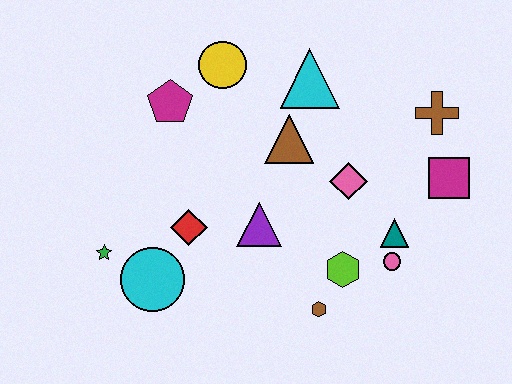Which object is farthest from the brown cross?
The green star is farthest from the brown cross.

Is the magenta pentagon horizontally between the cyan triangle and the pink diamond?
No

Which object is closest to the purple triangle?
The red diamond is closest to the purple triangle.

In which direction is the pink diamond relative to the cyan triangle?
The pink diamond is below the cyan triangle.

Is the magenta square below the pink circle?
No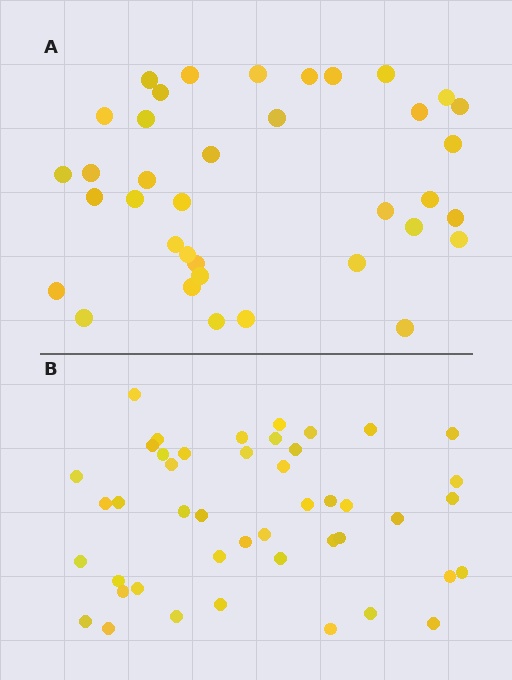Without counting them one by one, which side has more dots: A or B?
Region B (the bottom region) has more dots.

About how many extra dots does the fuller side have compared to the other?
Region B has roughly 8 or so more dots than region A.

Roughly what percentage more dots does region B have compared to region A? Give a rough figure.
About 20% more.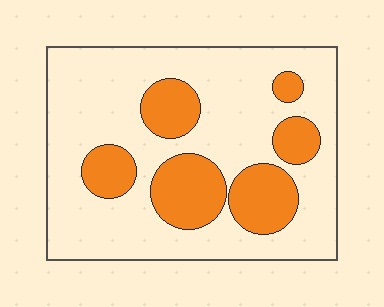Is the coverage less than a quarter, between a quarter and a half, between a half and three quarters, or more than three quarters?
Between a quarter and a half.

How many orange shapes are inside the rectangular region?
6.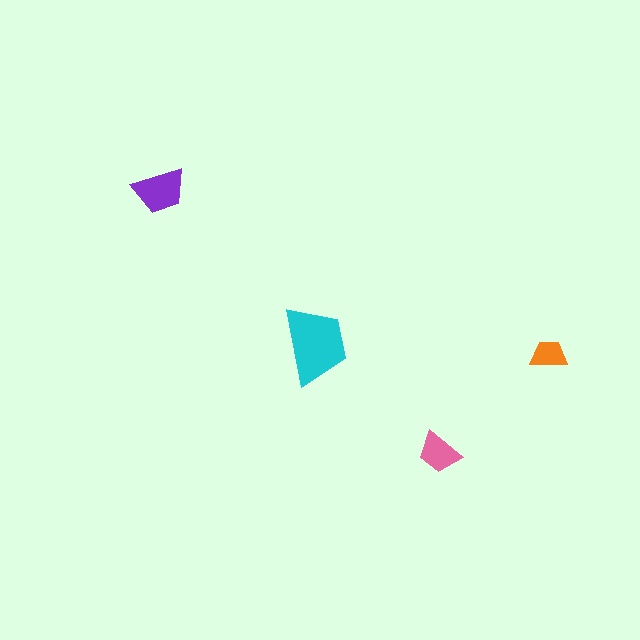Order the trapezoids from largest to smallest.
the cyan one, the purple one, the pink one, the orange one.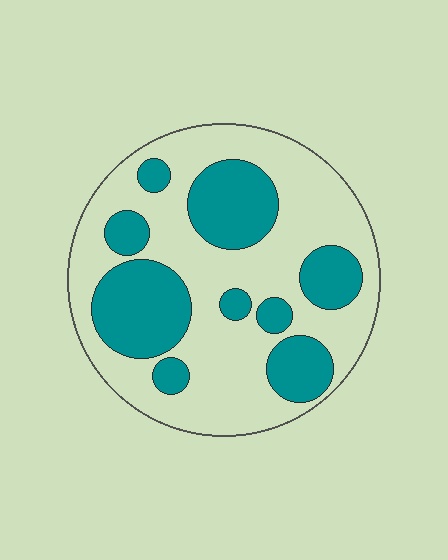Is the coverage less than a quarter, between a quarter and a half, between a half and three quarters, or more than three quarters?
Between a quarter and a half.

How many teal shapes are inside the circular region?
9.